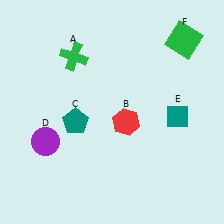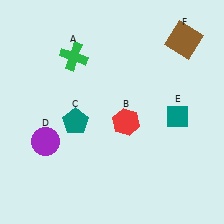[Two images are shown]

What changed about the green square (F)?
In Image 1, F is green. In Image 2, it changed to brown.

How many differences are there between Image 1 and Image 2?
There is 1 difference between the two images.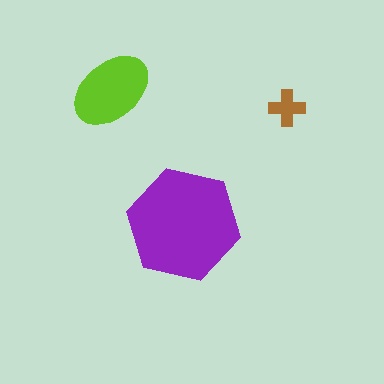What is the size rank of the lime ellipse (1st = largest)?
2nd.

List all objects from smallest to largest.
The brown cross, the lime ellipse, the purple hexagon.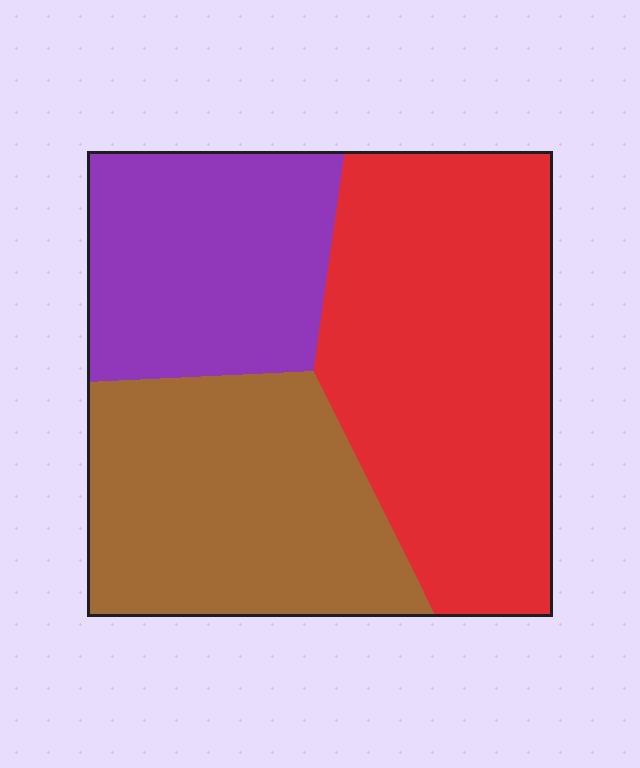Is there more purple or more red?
Red.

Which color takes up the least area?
Purple, at roughly 25%.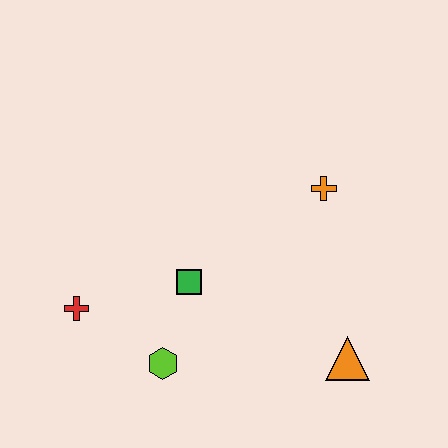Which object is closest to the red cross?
The lime hexagon is closest to the red cross.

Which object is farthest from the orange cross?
The red cross is farthest from the orange cross.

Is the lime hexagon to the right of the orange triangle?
No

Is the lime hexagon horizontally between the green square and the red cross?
Yes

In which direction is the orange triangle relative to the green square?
The orange triangle is to the right of the green square.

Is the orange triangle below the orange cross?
Yes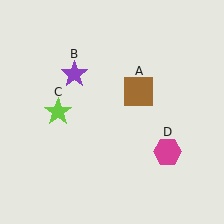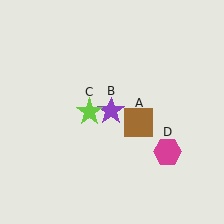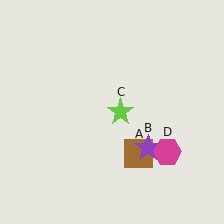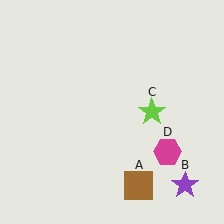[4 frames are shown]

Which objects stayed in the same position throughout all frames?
Magenta hexagon (object D) remained stationary.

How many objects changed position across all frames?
3 objects changed position: brown square (object A), purple star (object B), lime star (object C).